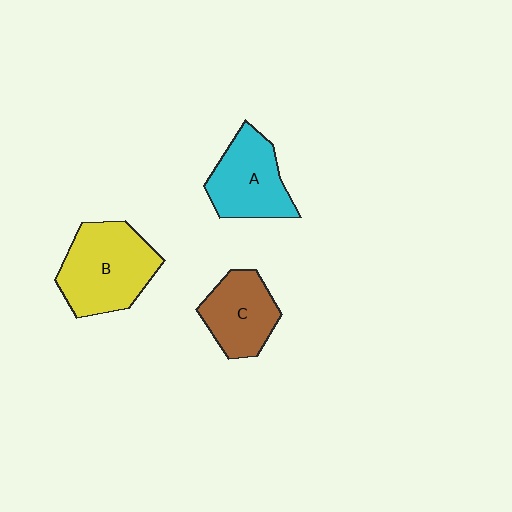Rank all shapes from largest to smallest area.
From largest to smallest: B (yellow), A (cyan), C (brown).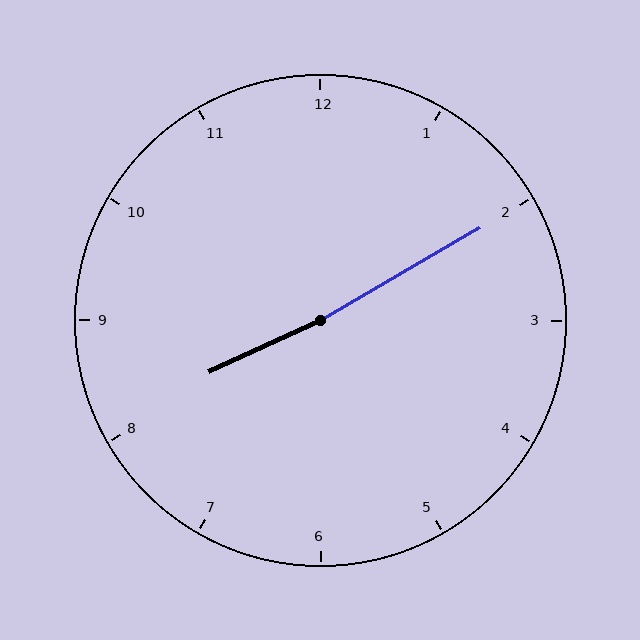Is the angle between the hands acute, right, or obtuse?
It is obtuse.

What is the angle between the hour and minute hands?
Approximately 175 degrees.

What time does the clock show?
8:10.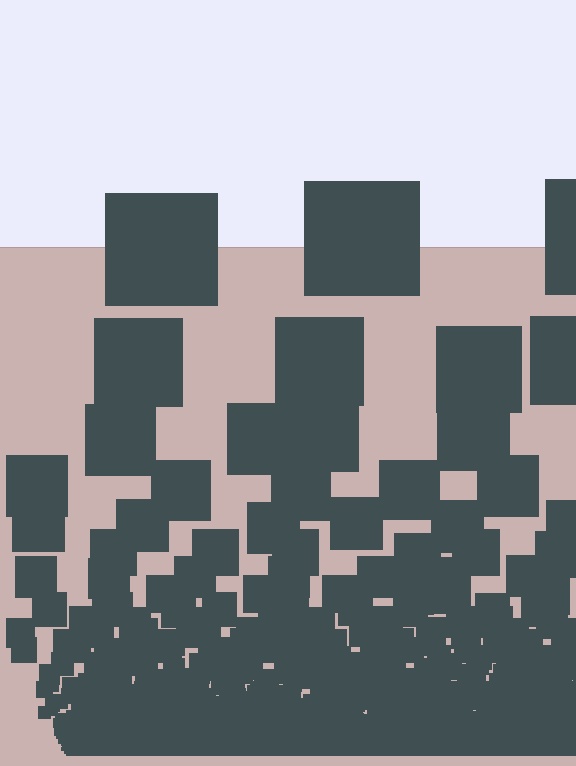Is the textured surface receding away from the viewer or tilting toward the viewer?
The surface appears to tilt toward the viewer. Texture elements get larger and sparser toward the top.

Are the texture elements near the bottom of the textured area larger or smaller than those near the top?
Smaller. The gradient is inverted — elements near the bottom are smaller and denser.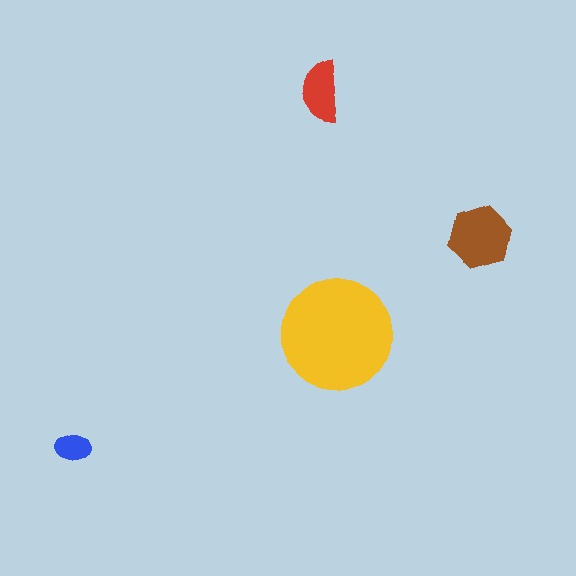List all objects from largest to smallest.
The yellow circle, the brown hexagon, the red semicircle, the blue ellipse.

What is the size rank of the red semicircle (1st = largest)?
3rd.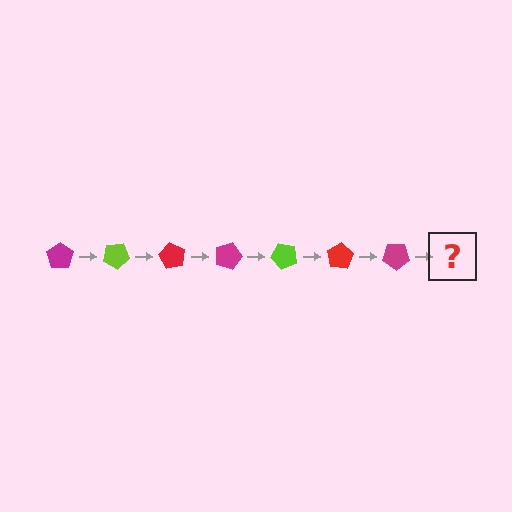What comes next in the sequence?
The next element should be a lime pentagon, rotated 210 degrees from the start.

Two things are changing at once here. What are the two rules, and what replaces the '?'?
The two rules are that it rotates 30 degrees each step and the color cycles through magenta, lime, and red. The '?' should be a lime pentagon, rotated 210 degrees from the start.